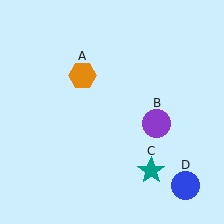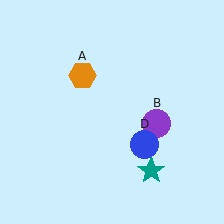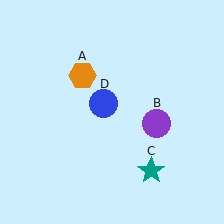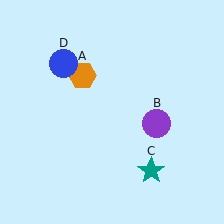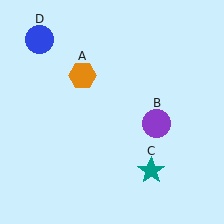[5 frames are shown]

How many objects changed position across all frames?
1 object changed position: blue circle (object D).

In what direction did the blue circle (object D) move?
The blue circle (object D) moved up and to the left.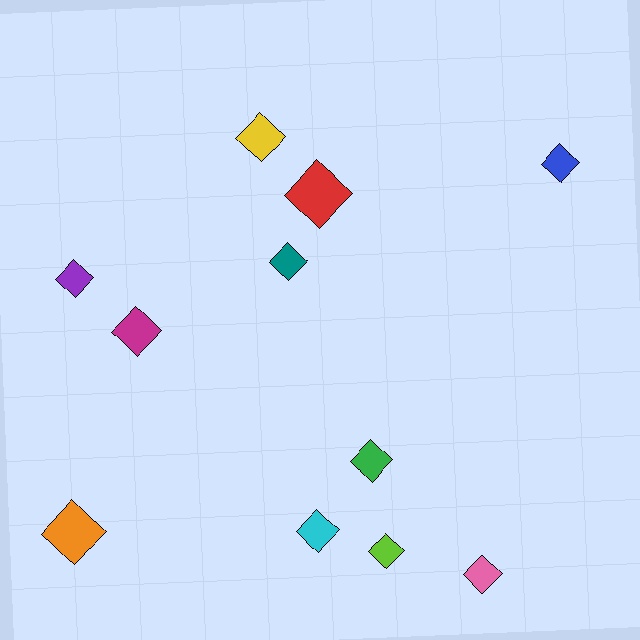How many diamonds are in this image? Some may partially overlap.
There are 11 diamonds.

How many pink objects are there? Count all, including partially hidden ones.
There is 1 pink object.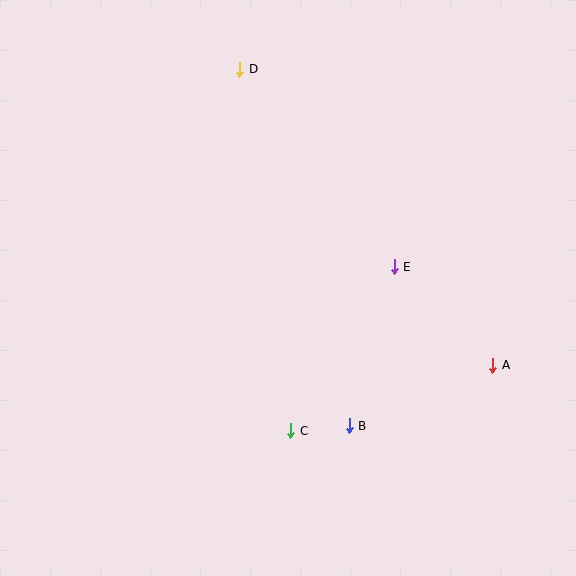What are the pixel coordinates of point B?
Point B is at (349, 426).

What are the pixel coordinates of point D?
Point D is at (240, 69).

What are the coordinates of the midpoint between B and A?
The midpoint between B and A is at (421, 395).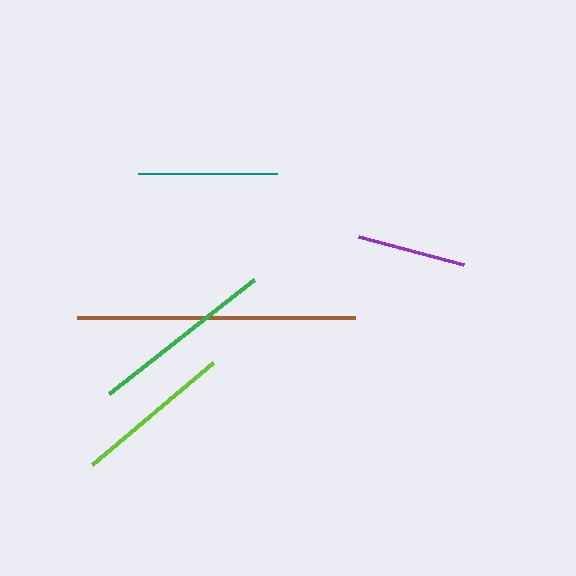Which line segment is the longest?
The brown line is the longest at approximately 279 pixels.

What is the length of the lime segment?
The lime segment is approximately 158 pixels long.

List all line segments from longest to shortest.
From longest to shortest: brown, green, lime, teal, purple.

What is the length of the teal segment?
The teal segment is approximately 140 pixels long.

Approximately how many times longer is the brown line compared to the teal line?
The brown line is approximately 2.0 times the length of the teal line.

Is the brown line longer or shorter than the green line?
The brown line is longer than the green line.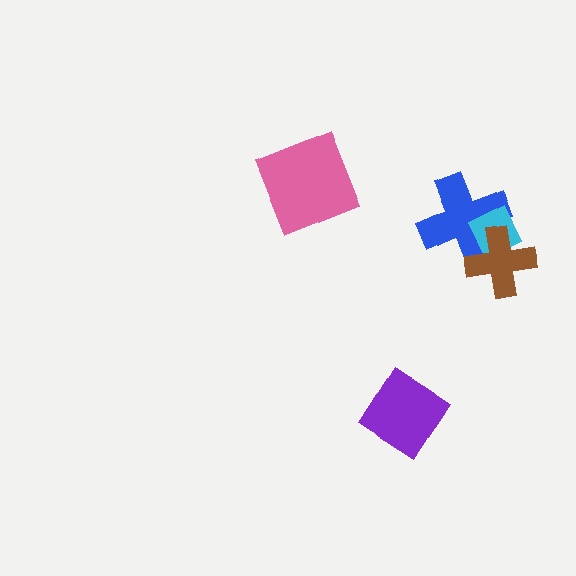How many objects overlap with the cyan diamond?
2 objects overlap with the cyan diamond.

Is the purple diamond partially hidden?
No, no other shape covers it.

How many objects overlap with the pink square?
0 objects overlap with the pink square.